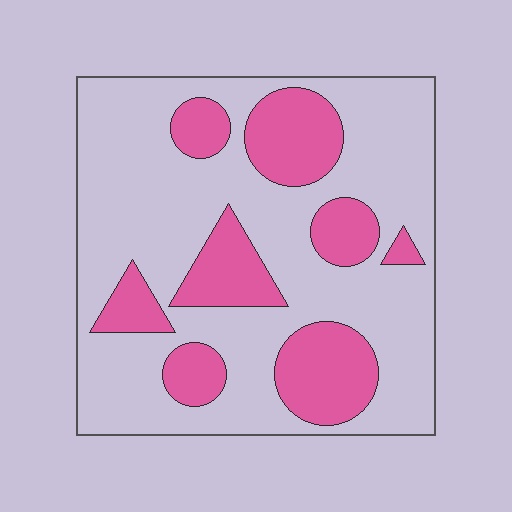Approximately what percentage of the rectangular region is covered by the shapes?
Approximately 30%.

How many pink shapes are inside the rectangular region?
8.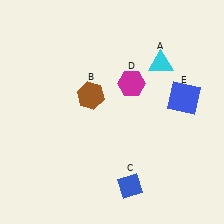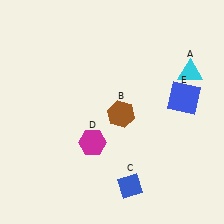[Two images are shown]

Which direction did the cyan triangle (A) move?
The cyan triangle (A) moved right.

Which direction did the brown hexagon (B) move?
The brown hexagon (B) moved right.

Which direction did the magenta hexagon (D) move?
The magenta hexagon (D) moved down.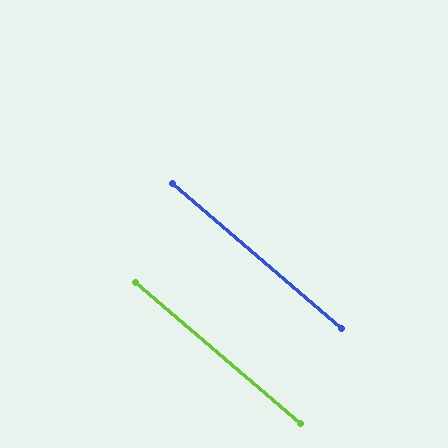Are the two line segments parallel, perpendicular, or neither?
Parallel — their directions differ by only 0.2°.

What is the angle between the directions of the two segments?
Approximately 0 degrees.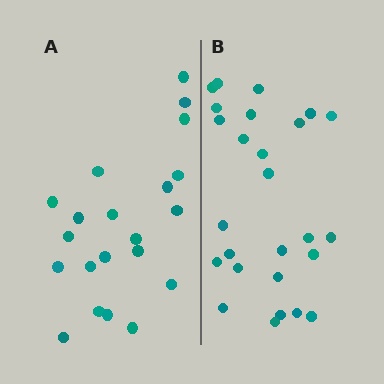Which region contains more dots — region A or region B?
Region B (the right region) has more dots.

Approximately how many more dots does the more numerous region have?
Region B has about 5 more dots than region A.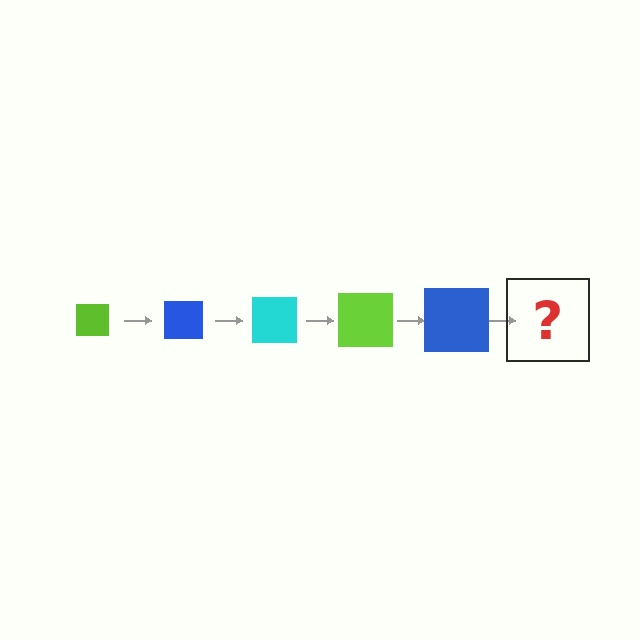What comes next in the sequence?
The next element should be a cyan square, larger than the previous one.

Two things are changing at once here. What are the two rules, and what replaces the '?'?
The two rules are that the square grows larger each step and the color cycles through lime, blue, and cyan. The '?' should be a cyan square, larger than the previous one.